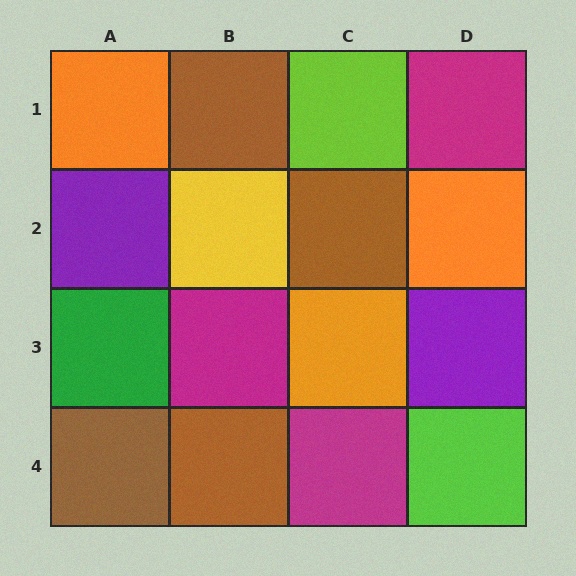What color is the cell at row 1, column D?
Magenta.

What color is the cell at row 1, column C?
Lime.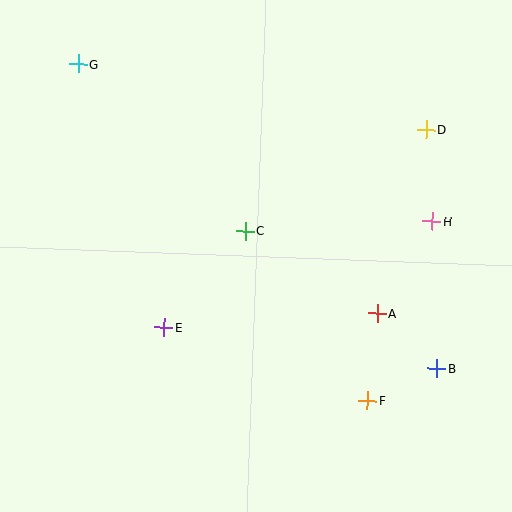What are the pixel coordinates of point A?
Point A is at (377, 314).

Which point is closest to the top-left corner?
Point G is closest to the top-left corner.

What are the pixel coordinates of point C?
Point C is at (245, 231).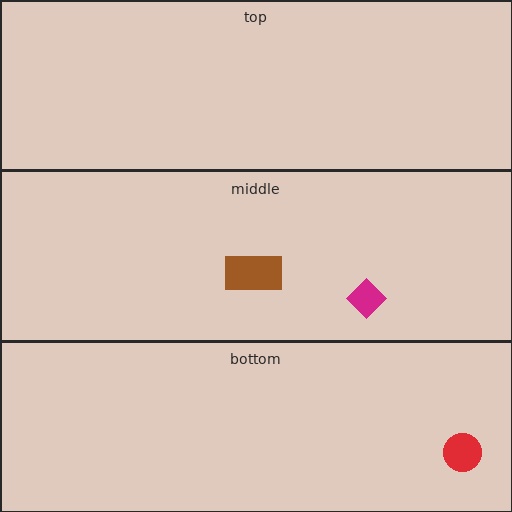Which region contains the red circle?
The bottom region.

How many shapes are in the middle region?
2.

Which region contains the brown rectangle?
The middle region.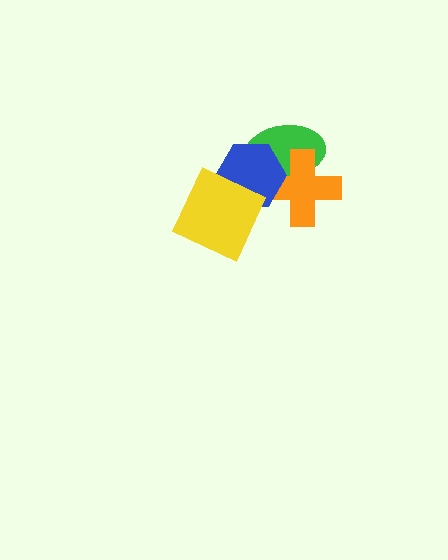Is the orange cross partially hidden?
Yes, it is partially covered by another shape.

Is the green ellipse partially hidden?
Yes, it is partially covered by another shape.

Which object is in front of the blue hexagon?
The yellow diamond is in front of the blue hexagon.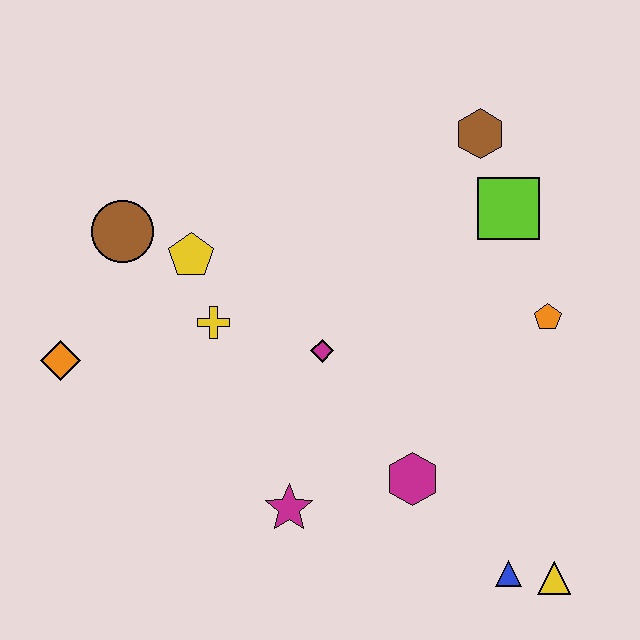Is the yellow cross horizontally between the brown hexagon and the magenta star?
No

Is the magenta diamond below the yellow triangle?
No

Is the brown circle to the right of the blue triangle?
No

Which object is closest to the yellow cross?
The yellow pentagon is closest to the yellow cross.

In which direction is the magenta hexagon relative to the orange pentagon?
The magenta hexagon is below the orange pentagon.